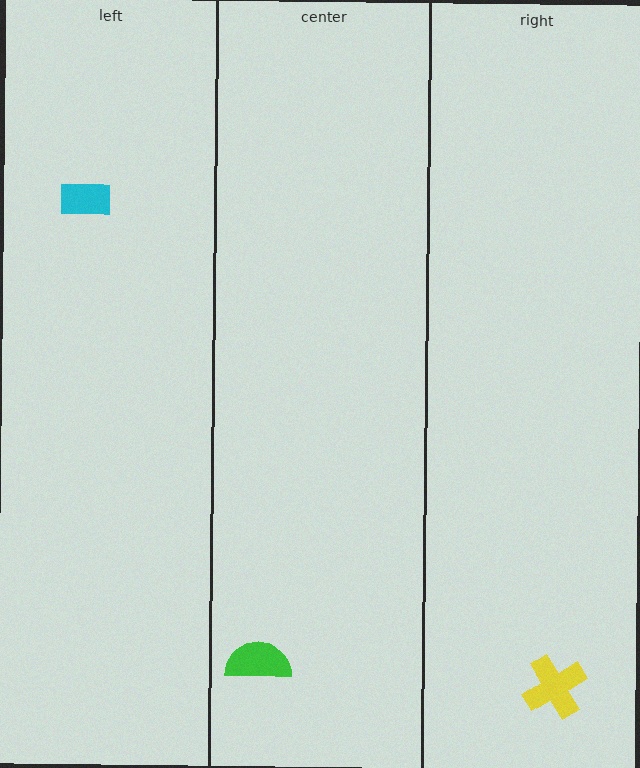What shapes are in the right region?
The yellow cross.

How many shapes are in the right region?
1.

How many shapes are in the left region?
1.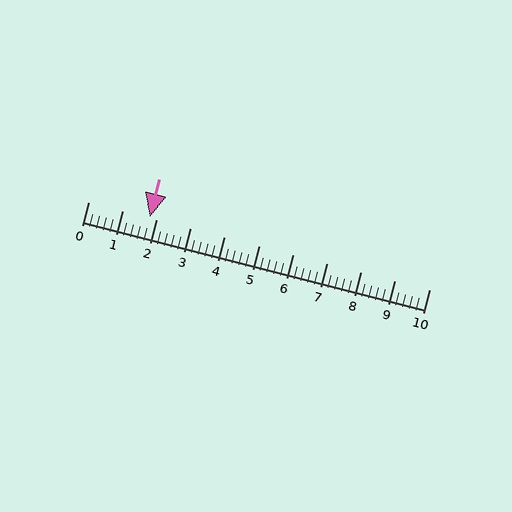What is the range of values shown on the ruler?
The ruler shows values from 0 to 10.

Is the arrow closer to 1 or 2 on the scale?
The arrow is closer to 2.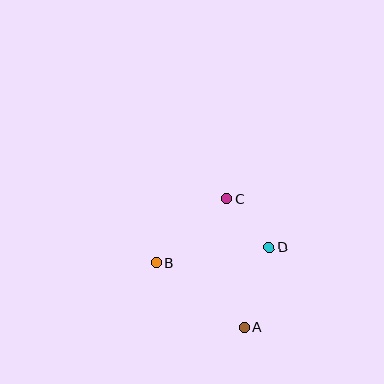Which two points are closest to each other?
Points C and D are closest to each other.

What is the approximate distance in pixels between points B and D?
The distance between B and D is approximately 114 pixels.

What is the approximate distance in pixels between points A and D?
The distance between A and D is approximately 84 pixels.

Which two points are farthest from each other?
Points A and C are farthest from each other.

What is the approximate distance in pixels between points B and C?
The distance between B and C is approximately 96 pixels.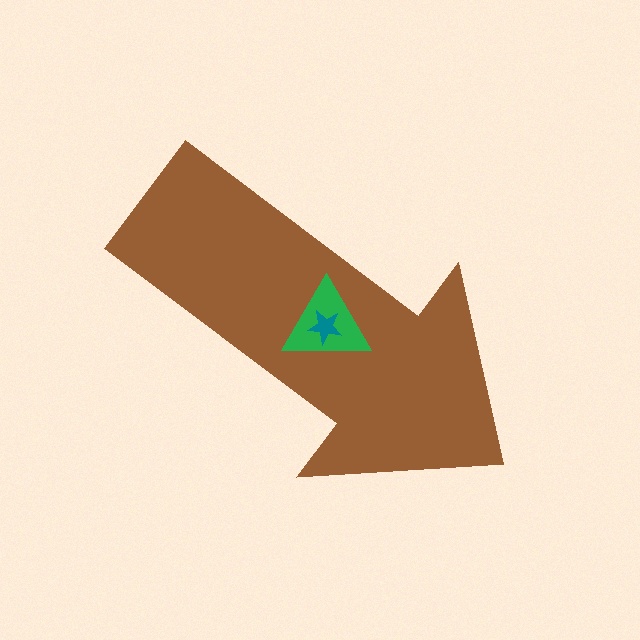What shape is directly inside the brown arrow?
The green triangle.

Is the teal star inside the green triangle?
Yes.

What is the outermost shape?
The brown arrow.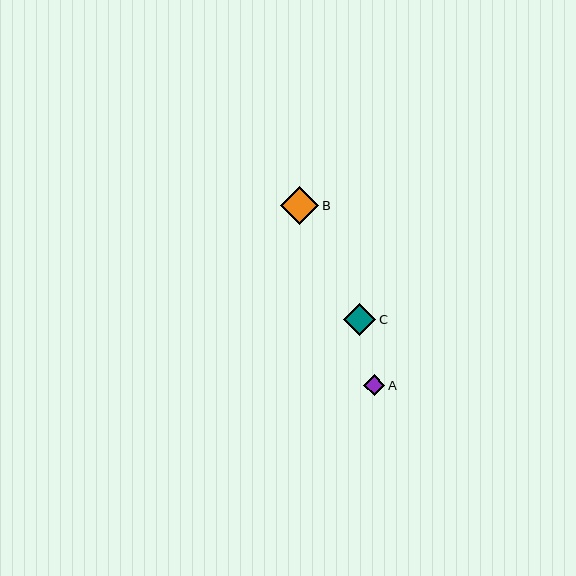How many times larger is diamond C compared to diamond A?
Diamond C is approximately 1.5 times the size of diamond A.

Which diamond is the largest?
Diamond B is the largest with a size of approximately 38 pixels.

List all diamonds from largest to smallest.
From largest to smallest: B, C, A.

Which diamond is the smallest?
Diamond A is the smallest with a size of approximately 21 pixels.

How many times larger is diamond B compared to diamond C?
Diamond B is approximately 1.2 times the size of diamond C.